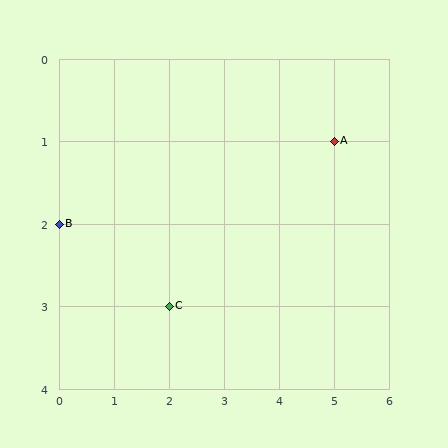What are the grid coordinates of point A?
Point A is at grid coordinates (5, 1).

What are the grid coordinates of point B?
Point B is at grid coordinates (0, 2).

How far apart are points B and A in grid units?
Points B and A are 5 columns and 1 row apart (about 5.1 grid units diagonally).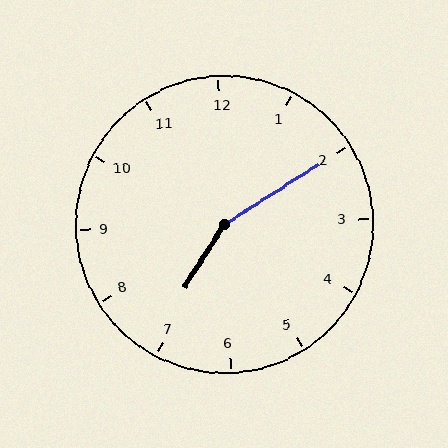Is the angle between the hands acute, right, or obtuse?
It is obtuse.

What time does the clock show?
7:10.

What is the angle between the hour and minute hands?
Approximately 155 degrees.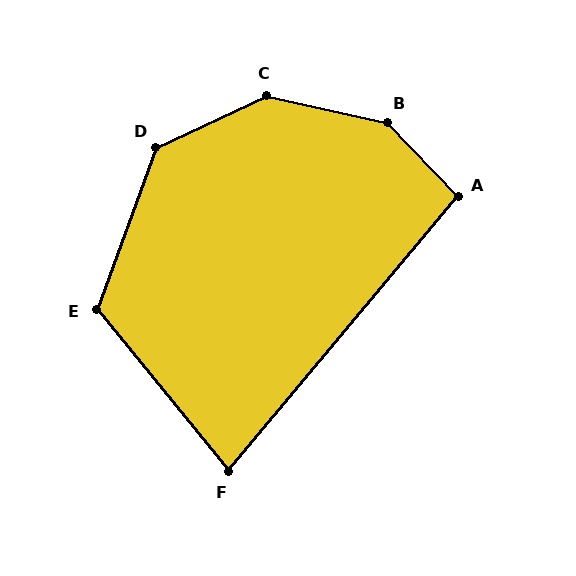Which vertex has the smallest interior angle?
F, at approximately 79 degrees.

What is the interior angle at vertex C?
Approximately 143 degrees (obtuse).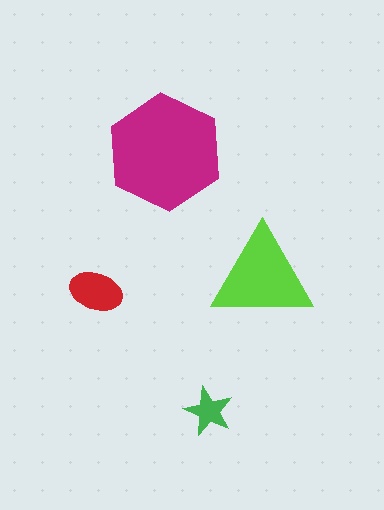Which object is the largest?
The magenta hexagon.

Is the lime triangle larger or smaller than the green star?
Larger.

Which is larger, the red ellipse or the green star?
The red ellipse.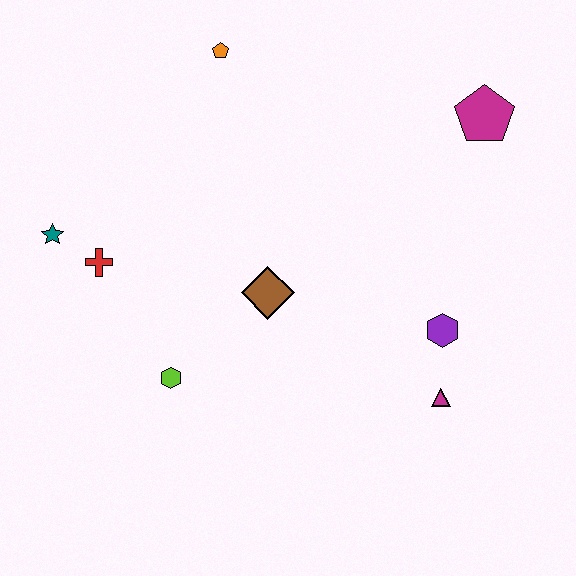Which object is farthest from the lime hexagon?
The magenta pentagon is farthest from the lime hexagon.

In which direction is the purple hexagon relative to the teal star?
The purple hexagon is to the right of the teal star.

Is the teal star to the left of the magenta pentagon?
Yes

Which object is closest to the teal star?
The red cross is closest to the teal star.